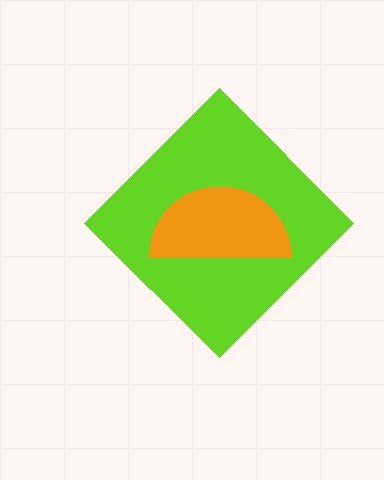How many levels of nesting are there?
2.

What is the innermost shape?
The orange semicircle.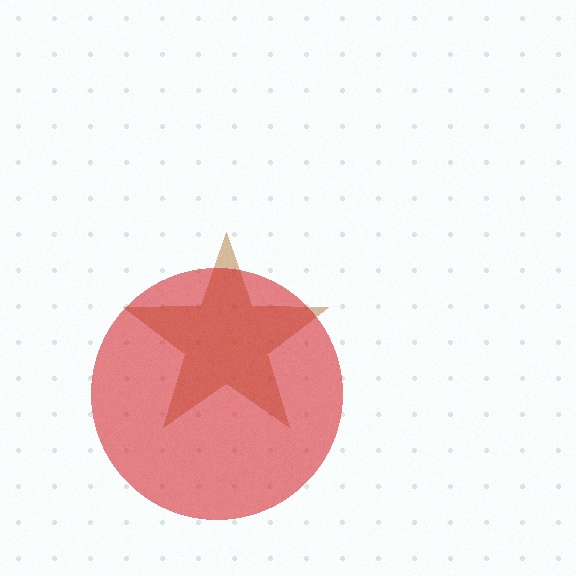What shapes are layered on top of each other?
The layered shapes are: a brown star, a red circle.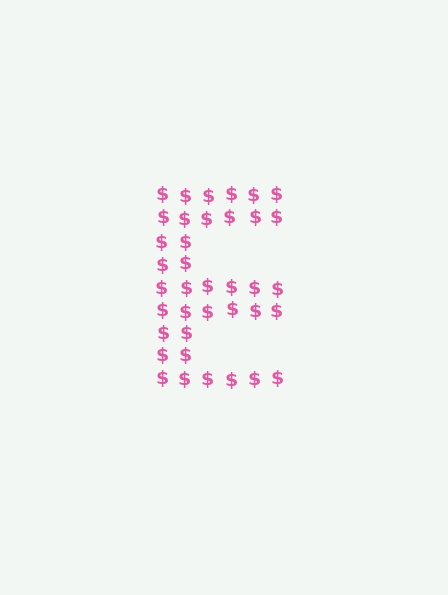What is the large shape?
The large shape is the letter E.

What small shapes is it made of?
It is made of small dollar signs.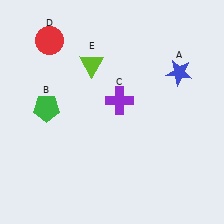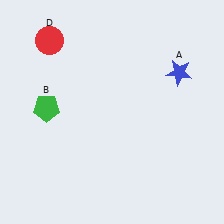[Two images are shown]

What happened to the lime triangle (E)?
The lime triangle (E) was removed in Image 2. It was in the top-left area of Image 1.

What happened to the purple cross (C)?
The purple cross (C) was removed in Image 2. It was in the top-right area of Image 1.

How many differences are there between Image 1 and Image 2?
There are 2 differences between the two images.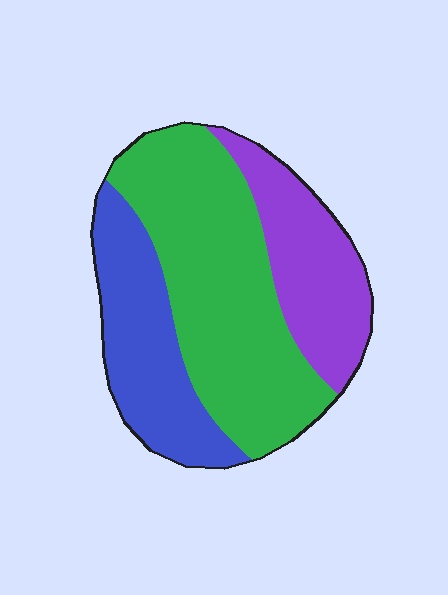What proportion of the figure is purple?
Purple covers around 25% of the figure.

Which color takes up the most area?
Green, at roughly 50%.